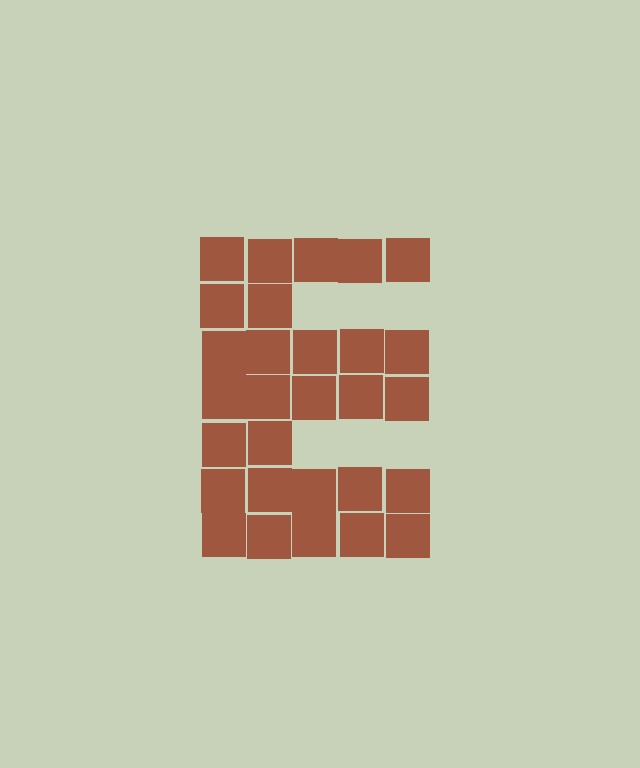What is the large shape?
The large shape is the letter E.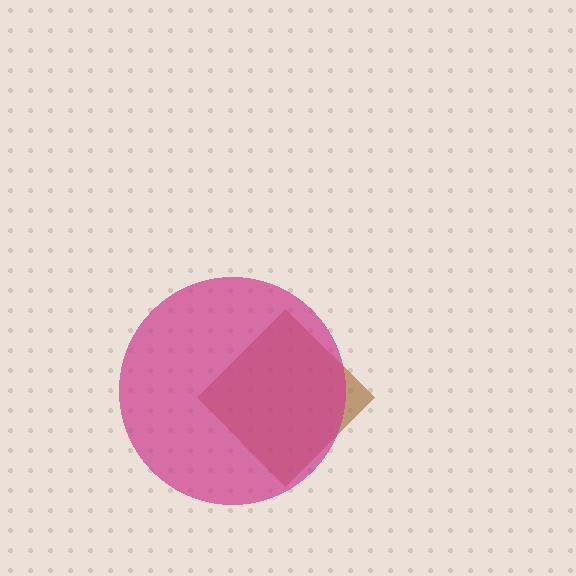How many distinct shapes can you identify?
There are 2 distinct shapes: a brown diamond, a magenta circle.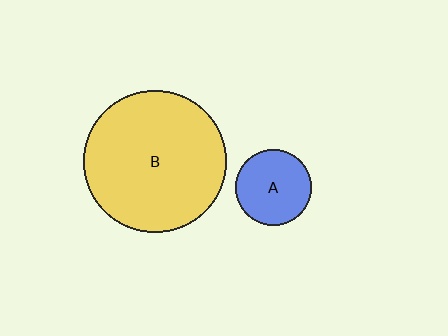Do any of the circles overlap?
No, none of the circles overlap.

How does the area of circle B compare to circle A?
Approximately 3.5 times.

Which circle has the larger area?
Circle B (yellow).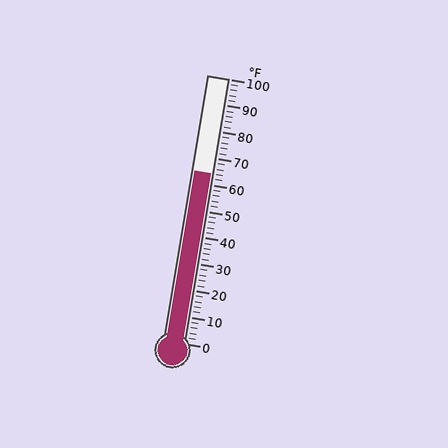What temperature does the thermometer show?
The thermometer shows approximately 64°F.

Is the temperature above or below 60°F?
The temperature is above 60°F.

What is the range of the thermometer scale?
The thermometer scale ranges from 0°F to 100°F.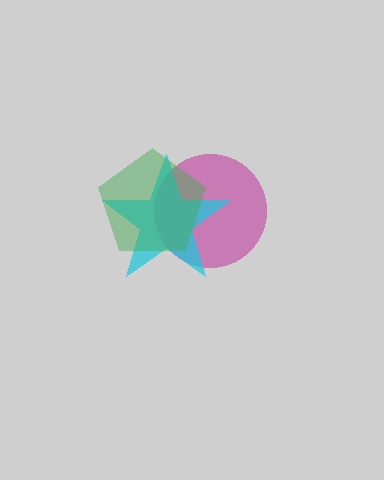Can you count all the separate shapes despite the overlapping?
Yes, there are 3 separate shapes.